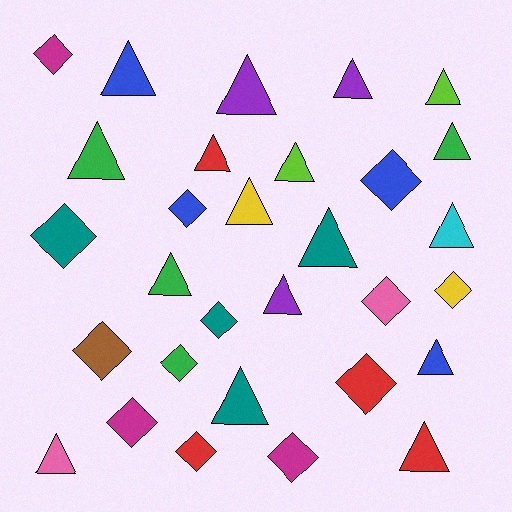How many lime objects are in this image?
There are 2 lime objects.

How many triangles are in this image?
There are 17 triangles.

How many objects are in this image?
There are 30 objects.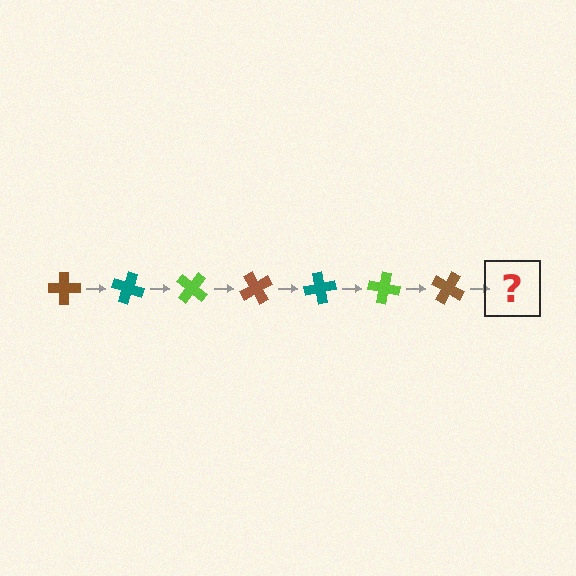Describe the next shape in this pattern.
It should be a teal cross, rotated 140 degrees from the start.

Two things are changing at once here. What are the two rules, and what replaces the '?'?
The two rules are that it rotates 20 degrees each step and the color cycles through brown, teal, and lime. The '?' should be a teal cross, rotated 140 degrees from the start.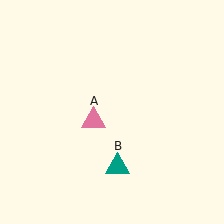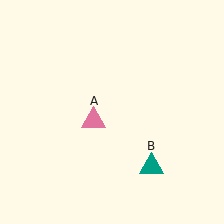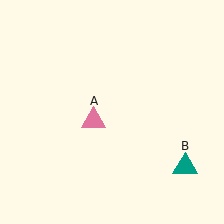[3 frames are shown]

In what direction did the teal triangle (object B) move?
The teal triangle (object B) moved right.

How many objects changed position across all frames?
1 object changed position: teal triangle (object B).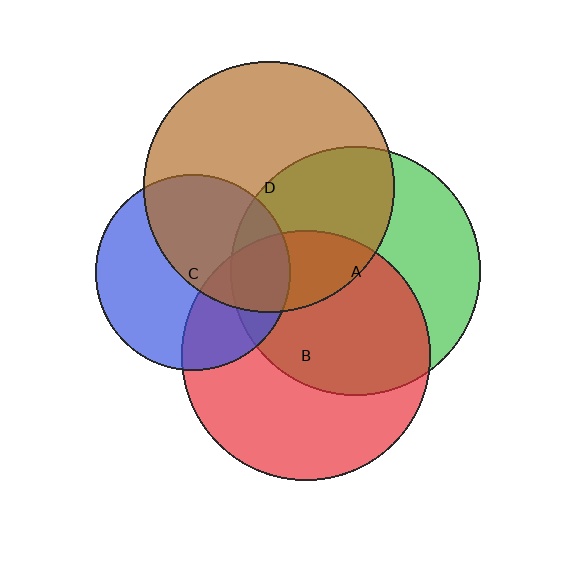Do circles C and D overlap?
Yes.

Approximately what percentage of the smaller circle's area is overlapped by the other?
Approximately 50%.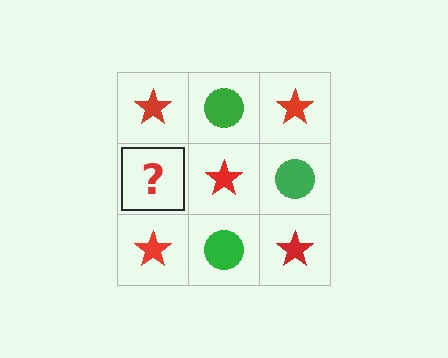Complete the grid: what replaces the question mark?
The question mark should be replaced with a green circle.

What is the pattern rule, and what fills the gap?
The rule is that it alternates red star and green circle in a checkerboard pattern. The gap should be filled with a green circle.